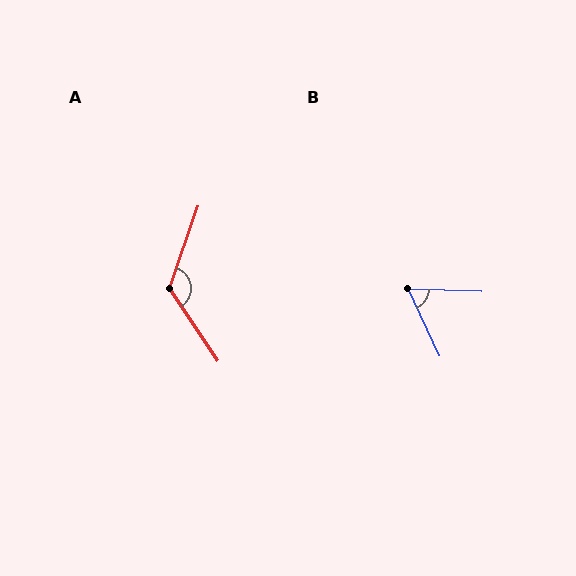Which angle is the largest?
A, at approximately 127 degrees.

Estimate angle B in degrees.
Approximately 63 degrees.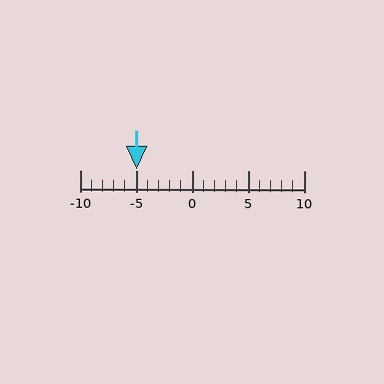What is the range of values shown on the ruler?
The ruler shows values from -10 to 10.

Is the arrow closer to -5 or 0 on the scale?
The arrow is closer to -5.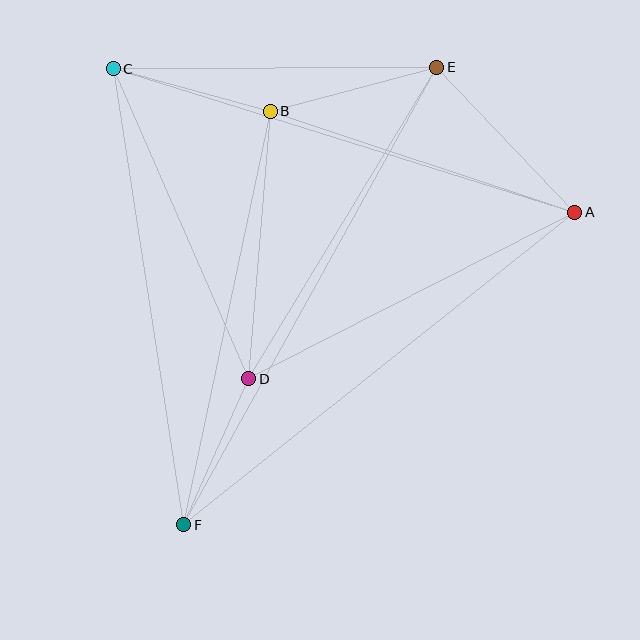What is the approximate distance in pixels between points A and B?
The distance between A and B is approximately 321 pixels.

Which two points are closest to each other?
Points D and F are closest to each other.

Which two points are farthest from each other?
Points E and F are farthest from each other.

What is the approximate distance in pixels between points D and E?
The distance between D and E is approximately 364 pixels.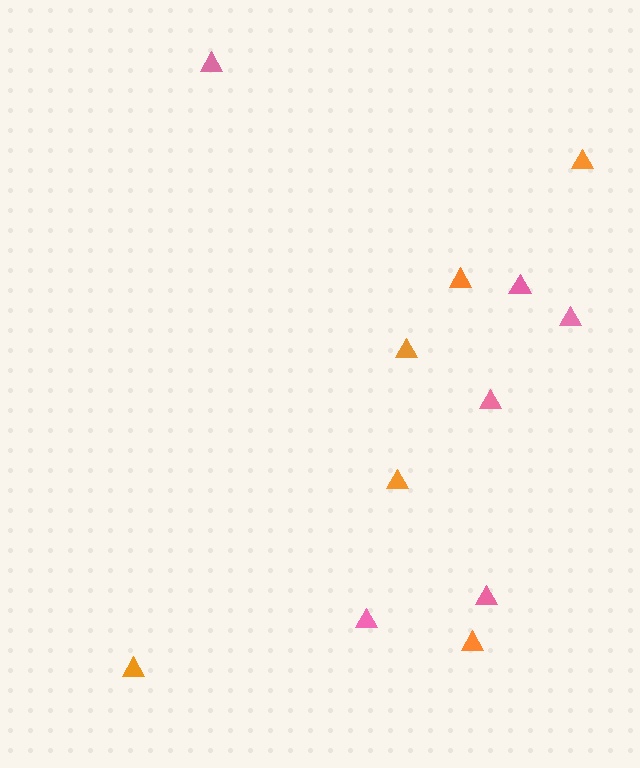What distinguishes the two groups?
There are 2 groups: one group of orange triangles (6) and one group of pink triangles (6).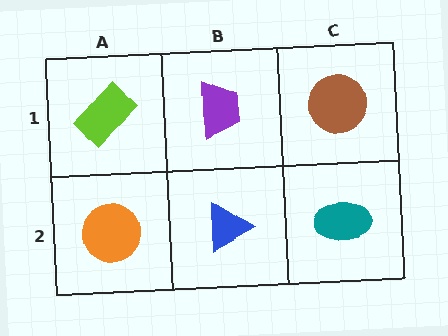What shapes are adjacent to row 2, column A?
A lime rectangle (row 1, column A), a blue triangle (row 2, column B).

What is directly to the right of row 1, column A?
A purple trapezoid.